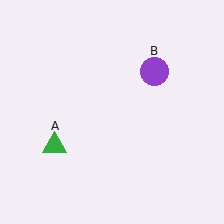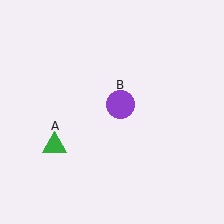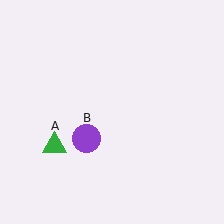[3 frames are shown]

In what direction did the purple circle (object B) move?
The purple circle (object B) moved down and to the left.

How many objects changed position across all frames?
1 object changed position: purple circle (object B).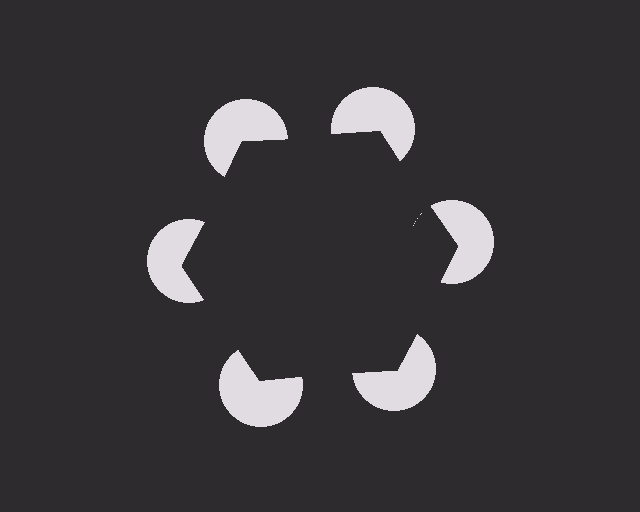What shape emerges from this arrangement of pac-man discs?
An illusory hexagon — its edges are inferred from the aligned wedge cuts in the pac-man discs, not physically drawn.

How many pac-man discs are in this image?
There are 6 — one at each vertex of the illusory hexagon.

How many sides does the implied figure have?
6 sides.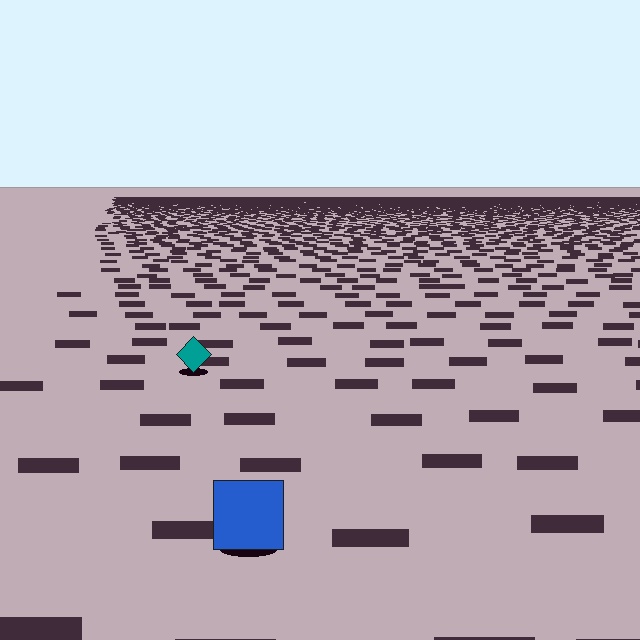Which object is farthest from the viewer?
The teal diamond is farthest from the viewer. It appears smaller and the ground texture around it is denser.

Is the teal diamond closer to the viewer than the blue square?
No. The blue square is closer — you can tell from the texture gradient: the ground texture is coarser near it.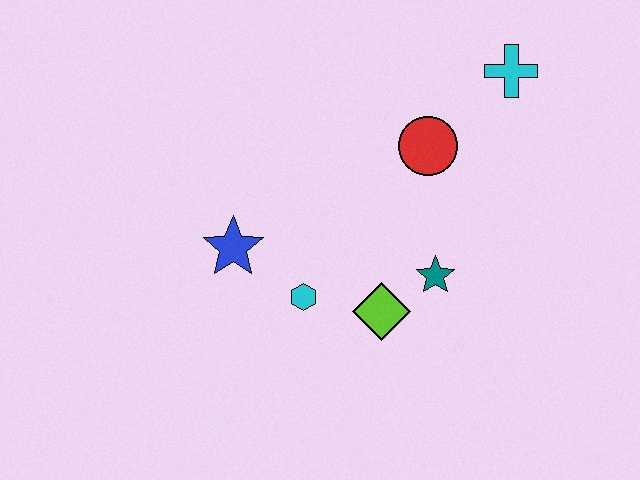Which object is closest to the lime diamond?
The teal star is closest to the lime diamond.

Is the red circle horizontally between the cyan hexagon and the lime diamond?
No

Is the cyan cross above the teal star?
Yes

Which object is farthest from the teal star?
The cyan cross is farthest from the teal star.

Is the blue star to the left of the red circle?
Yes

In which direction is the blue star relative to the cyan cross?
The blue star is to the left of the cyan cross.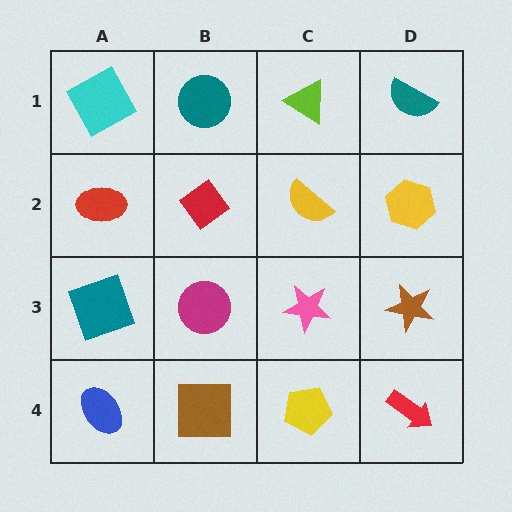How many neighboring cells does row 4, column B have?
3.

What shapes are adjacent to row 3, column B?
A red diamond (row 2, column B), a brown square (row 4, column B), a teal square (row 3, column A), a pink star (row 3, column C).